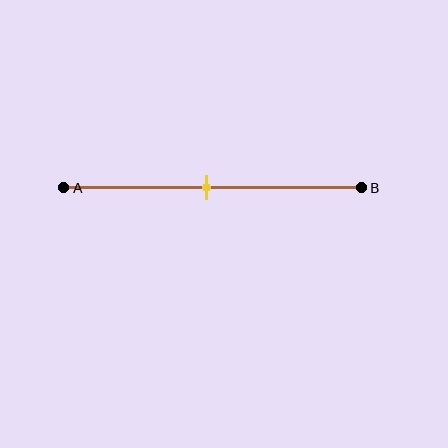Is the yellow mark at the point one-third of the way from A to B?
No, the mark is at about 50% from A, not at the 33% one-third point.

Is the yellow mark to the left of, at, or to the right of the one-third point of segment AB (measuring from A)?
The yellow mark is to the right of the one-third point of segment AB.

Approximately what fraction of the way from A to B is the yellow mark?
The yellow mark is approximately 50% of the way from A to B.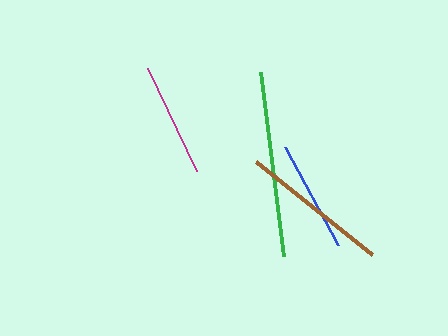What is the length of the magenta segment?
The magenta segment is approximately 114 pixels long.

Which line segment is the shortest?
The blue line is the shortest at approximately 111 pixels.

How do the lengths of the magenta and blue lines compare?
The magenta and blue lines are approximately the same length.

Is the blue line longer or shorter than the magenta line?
The magenta line is longer than the blue line.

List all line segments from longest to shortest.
From longest to shortest: green, brown, magenta, blue.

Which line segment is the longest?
The green line is the longest at approximately 185 pixels.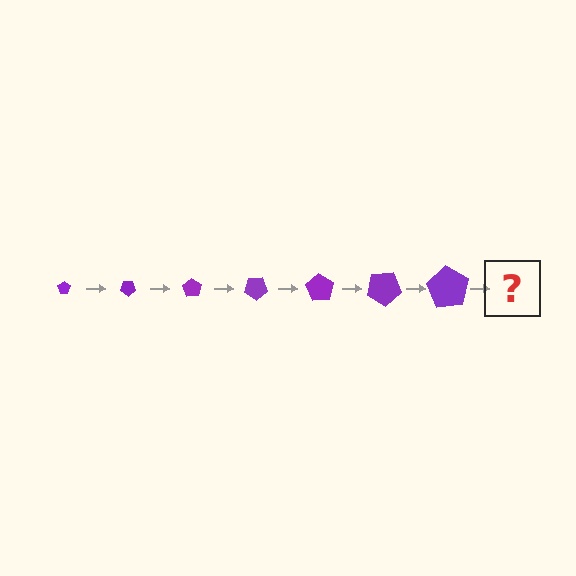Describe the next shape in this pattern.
It should be a pentagon, larger than the previous one and rotated 245 degrees from the start.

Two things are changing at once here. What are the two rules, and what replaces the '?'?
The two rules are that the pentagon grows larger each step and it rotates 35 degrees each step. The '?' should be a pentagon, larger than the previous one and rotated 245 degrees from the start.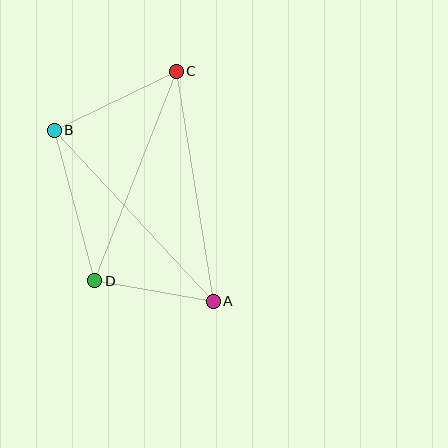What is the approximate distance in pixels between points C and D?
The distance between C and D is approximately 224 pixels.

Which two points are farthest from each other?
Points A and B are farthest from each other.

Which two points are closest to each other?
Points A and D are closest to each other.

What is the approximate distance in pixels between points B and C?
The distance between B and C is approximately 135 pixels.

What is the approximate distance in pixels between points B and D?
The distance between B and D is approximately 156 pixels.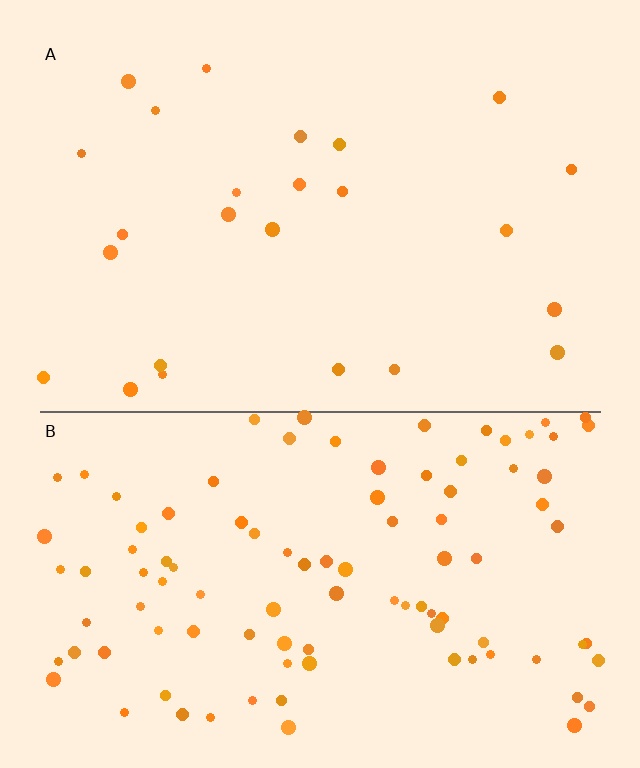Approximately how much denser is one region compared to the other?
Approximately 4.2× — region B over region A.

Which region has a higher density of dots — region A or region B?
B (the bottom).